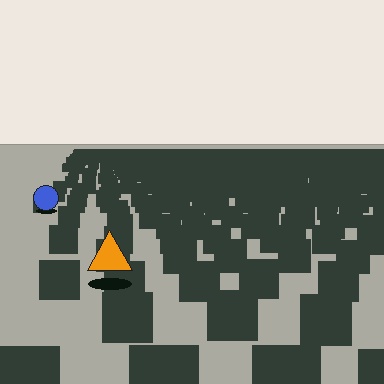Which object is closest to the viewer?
The orange triangle is closest. The texture marks near it are larger and more spread out.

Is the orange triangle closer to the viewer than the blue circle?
Yes. The orange triangle is closer — you can tell from the texture gradient: the ground texture is coarser near it.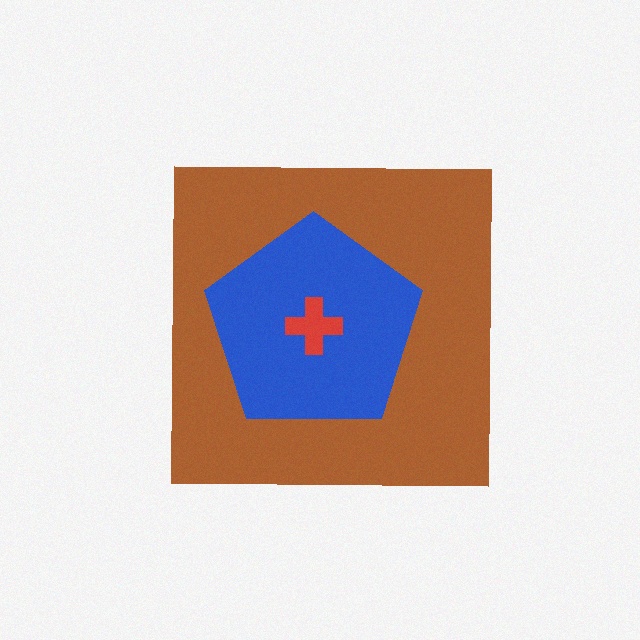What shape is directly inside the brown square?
The blue pentagon.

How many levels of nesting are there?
3.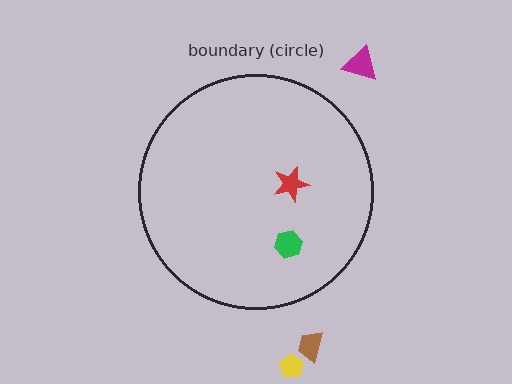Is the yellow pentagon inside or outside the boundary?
Outside.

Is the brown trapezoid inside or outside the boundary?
Outside.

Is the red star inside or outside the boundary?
Inside.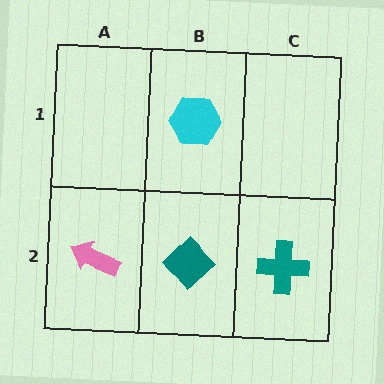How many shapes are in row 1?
1 shape.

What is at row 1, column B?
A cyan hexagon.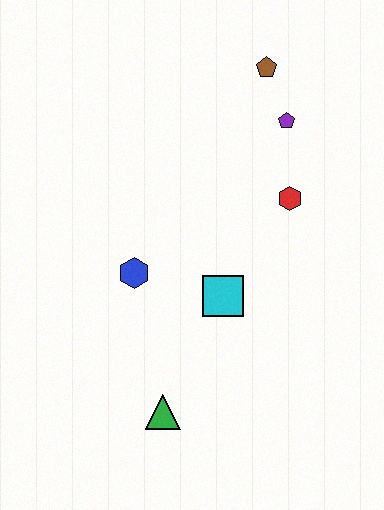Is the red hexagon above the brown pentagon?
No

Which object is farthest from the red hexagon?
The green triangle is farthest from the red hexagon.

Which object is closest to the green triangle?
The cyan square is closest to the green triangle.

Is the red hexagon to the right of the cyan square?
Yes